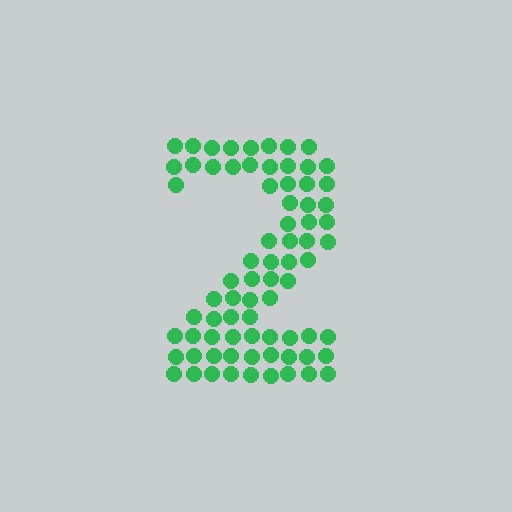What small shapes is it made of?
It is made of small circles.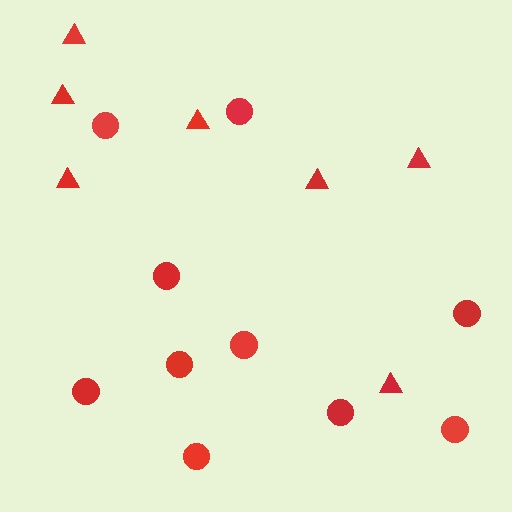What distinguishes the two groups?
There are 2 groups: one group of circles (10) and one group of triangles (7).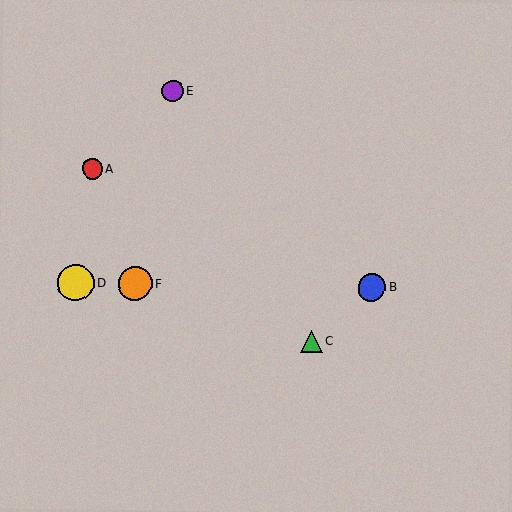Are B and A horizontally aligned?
No, B is at y≈287 and A is at y≈169.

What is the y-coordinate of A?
Object A is at y≈169.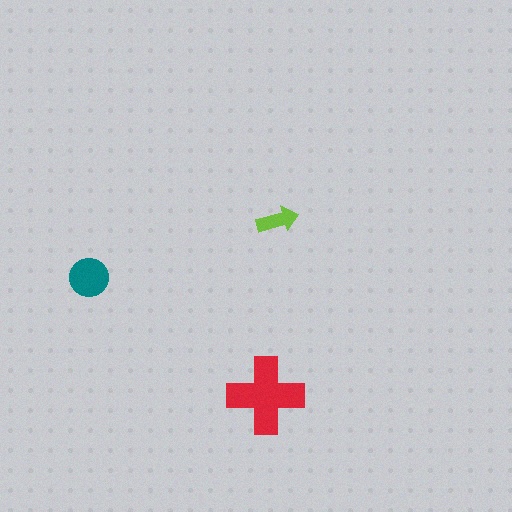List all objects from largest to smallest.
The red cross, the teal circle, the lime arrow.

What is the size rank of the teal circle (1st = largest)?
2nd.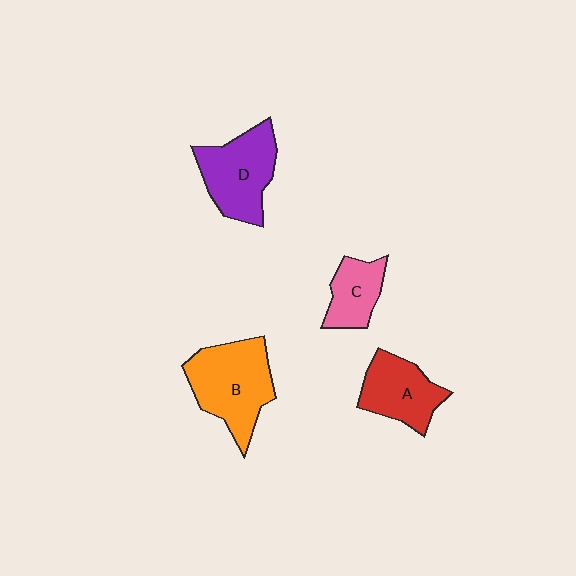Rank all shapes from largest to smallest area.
From largest to smallest: B (orange), D (purple), A (red), C (pink).